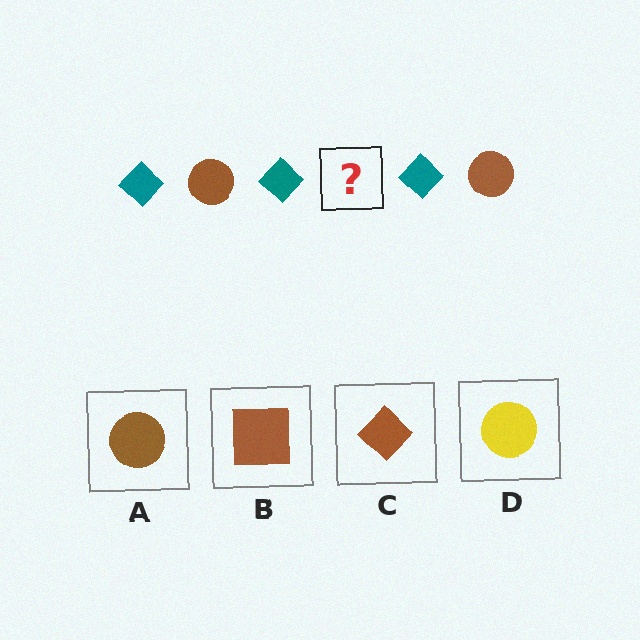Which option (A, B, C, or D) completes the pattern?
A.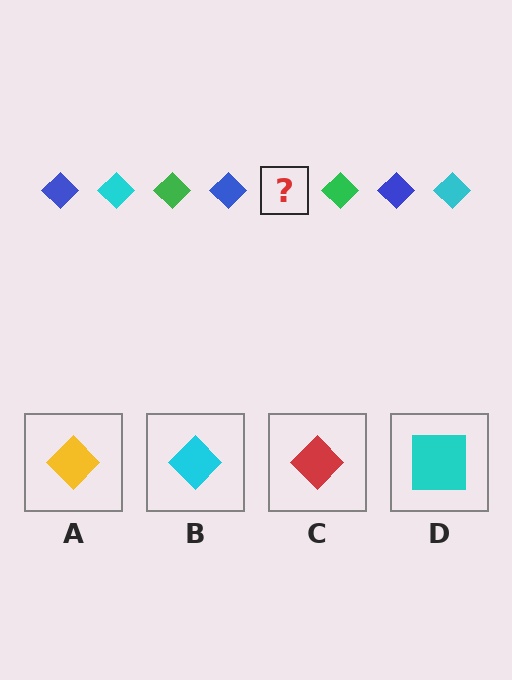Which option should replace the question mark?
Option B.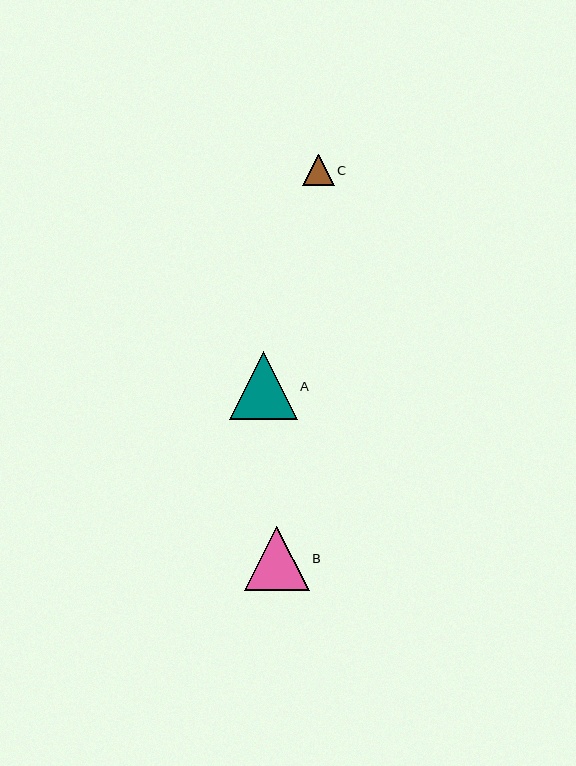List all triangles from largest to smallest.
From largest to smallest: A, B, C.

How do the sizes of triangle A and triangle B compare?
Triangle A and triangle B are approximately the same size.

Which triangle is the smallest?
Triangle C is the smallest with a size of approximately 31 pixels.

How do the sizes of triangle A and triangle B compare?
Triangle A and triangle B are approximately the same size.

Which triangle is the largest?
Triangle A is the largest with a size of approximately 68 pixels.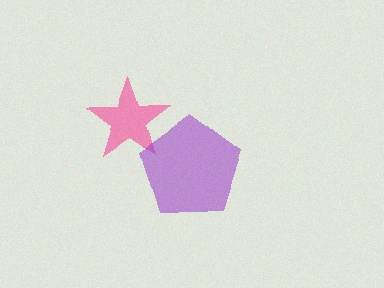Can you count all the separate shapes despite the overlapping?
Yes, there are 2 separate shapes.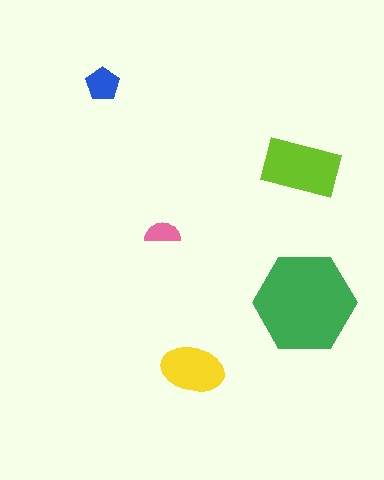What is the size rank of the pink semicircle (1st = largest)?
5th.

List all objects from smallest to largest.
The pink semicircle, the blue pentagon, the yellow ellipse, the lime rectangle, the green hexagon.